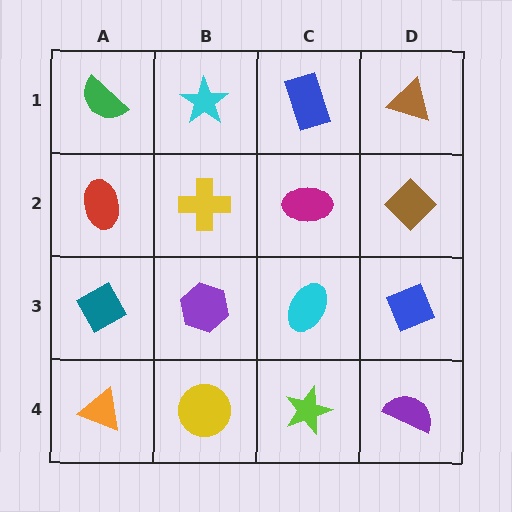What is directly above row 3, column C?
A magenta ellipse.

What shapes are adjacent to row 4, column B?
A purple hexagon (row 3, column B), an orange triangle (row 4, column A), a lime star (row 4, column C).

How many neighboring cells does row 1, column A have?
2.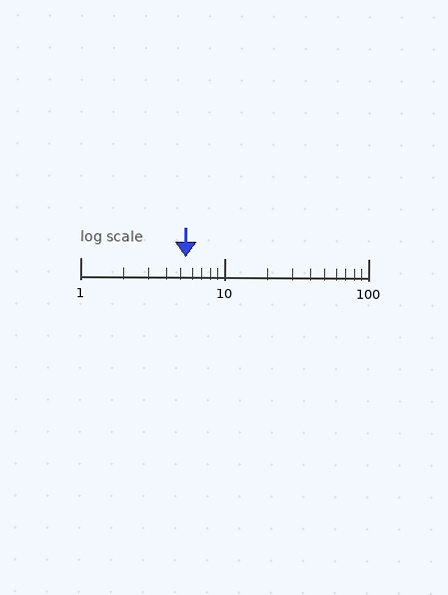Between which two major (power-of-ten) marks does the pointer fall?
The pointer is between 1 and 10.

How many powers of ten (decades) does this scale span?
The scale spans 2 decades, from 1 to 100.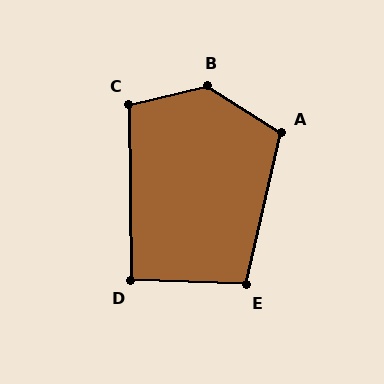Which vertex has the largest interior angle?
B, at approximately 134 degrees.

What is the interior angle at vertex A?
Approximately 110 degrees (obtuse).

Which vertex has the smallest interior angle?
D, at approximately 93 degrees.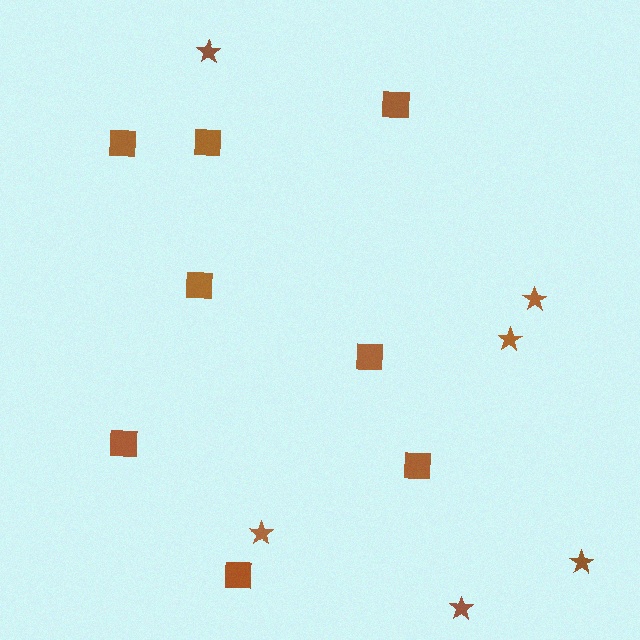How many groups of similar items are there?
There are 2 groups: one group of squares (8) and one group of stars (6).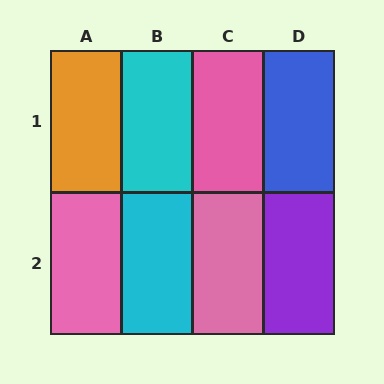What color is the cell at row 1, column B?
Cyan.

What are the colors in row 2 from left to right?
Pink, cyan, pink, purple.